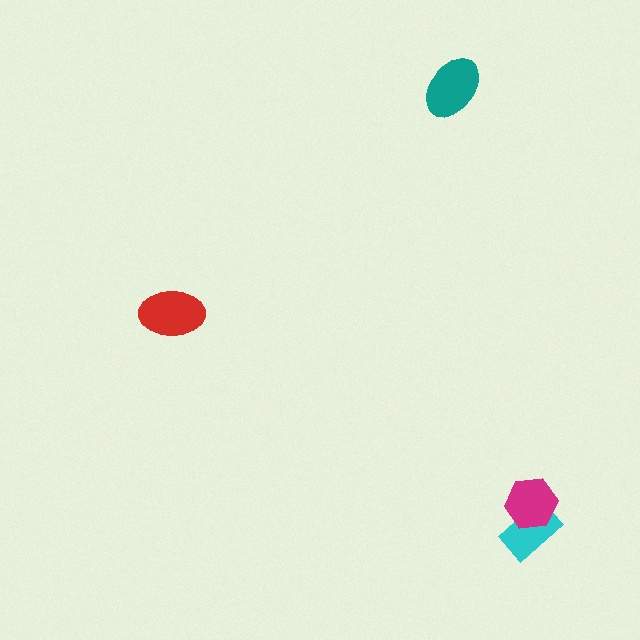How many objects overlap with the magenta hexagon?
1 object overlaps with the magenta hexagon.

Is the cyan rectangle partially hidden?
Yes, it is partially covered by another shape.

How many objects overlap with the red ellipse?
0 objects overlap with the red ellipse.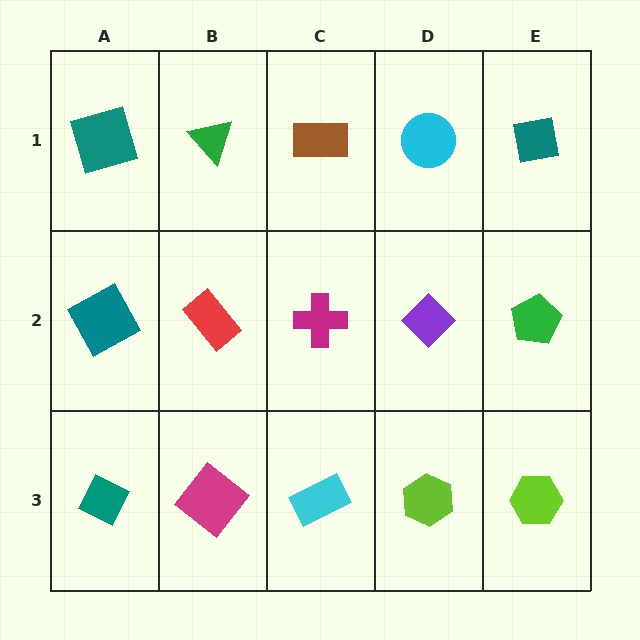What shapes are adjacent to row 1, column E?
A green pentagon (row 2, column E), a cyan circle (row 1, column D).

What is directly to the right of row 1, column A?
A green triangle.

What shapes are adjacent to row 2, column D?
A cyan circle (row 1, column D), a lime hexagon (row 3, column D), a magenta cross (row 2, column C), a green pentagon (row 2, column E).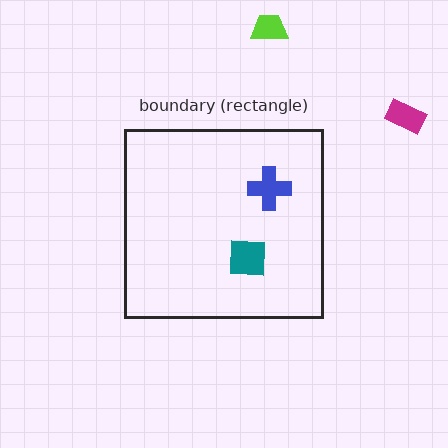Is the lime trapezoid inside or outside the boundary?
Outside.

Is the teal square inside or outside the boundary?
Inside.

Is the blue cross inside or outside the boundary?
Inside.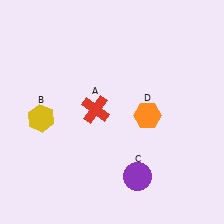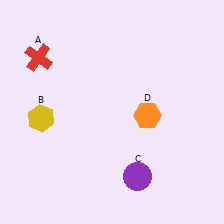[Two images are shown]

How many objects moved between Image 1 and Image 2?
1 object moved between the two images.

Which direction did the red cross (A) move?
The red cross (A) moved left.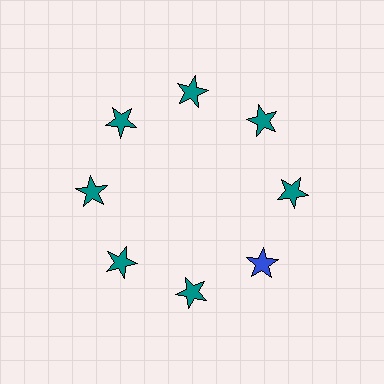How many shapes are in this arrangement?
There are 8 shapes arranged in a ring pattern.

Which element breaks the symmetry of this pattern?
The blue star at roughly the 4 o'clock position breaks the symmetry. All other shapes are teal stars.